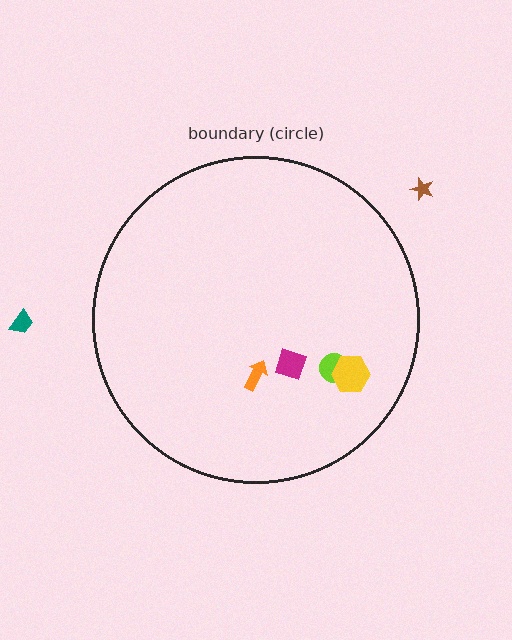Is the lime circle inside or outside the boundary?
Inside.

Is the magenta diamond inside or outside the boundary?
Inside.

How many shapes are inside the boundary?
4 inside, 2 outside.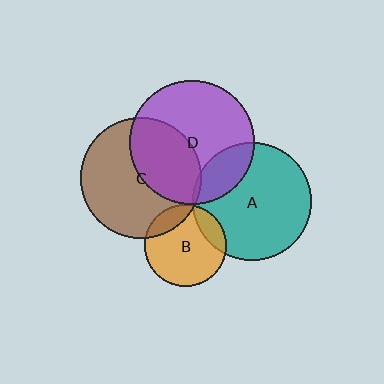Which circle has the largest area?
Circle D (purple).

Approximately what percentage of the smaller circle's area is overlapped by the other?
Approximately 40%.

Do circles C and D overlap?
Yes.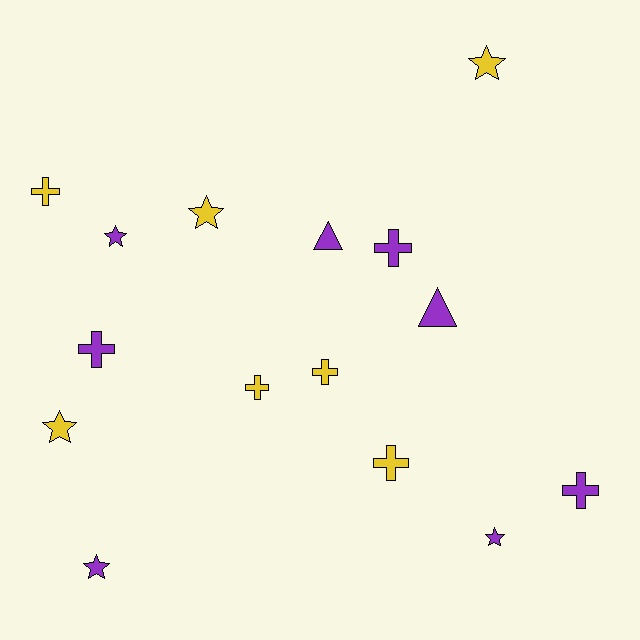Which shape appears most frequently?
Cross, with 7 objects.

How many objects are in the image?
There are 15 objects.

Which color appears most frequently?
Purple, with 8 objects.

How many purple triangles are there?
There are 2 purple triangles.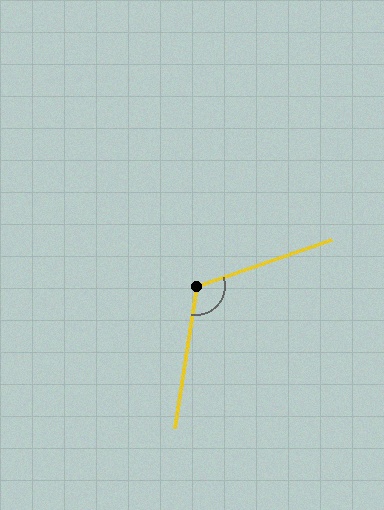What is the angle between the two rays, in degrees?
Approximately 117 degrees.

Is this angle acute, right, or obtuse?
It is obtuse.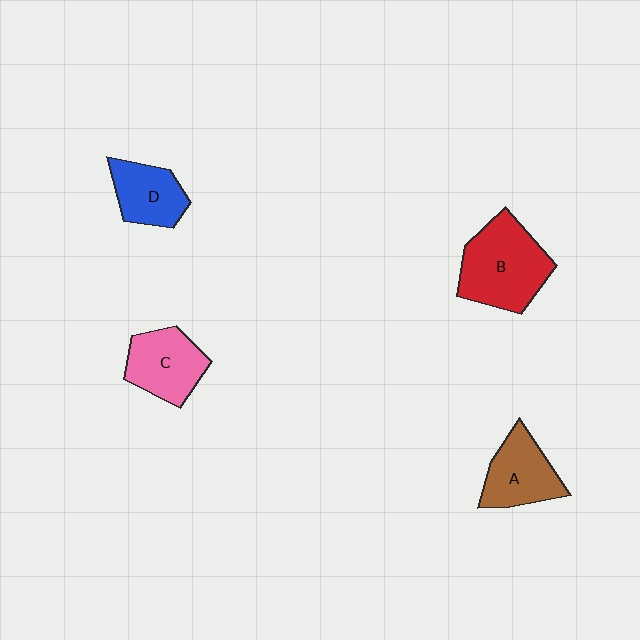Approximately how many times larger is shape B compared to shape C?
Approximately 1.4 times.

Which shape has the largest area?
Shape B (red).